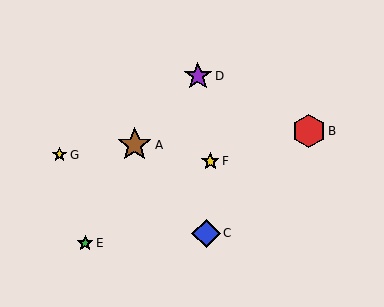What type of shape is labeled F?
Shape F is a yellow star.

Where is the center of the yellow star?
The center of the yellow star is at (59, 155).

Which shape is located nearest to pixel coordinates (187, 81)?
The purple star (labeled D) at (198, 76) is nearest to that location.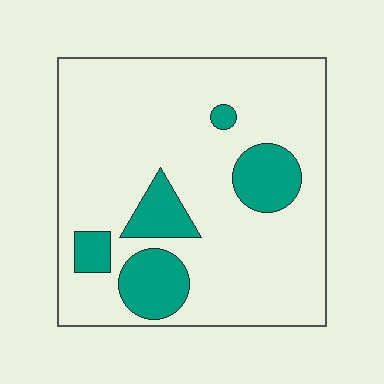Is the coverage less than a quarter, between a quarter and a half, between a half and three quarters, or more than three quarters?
Less than a quarter.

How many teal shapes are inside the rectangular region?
5.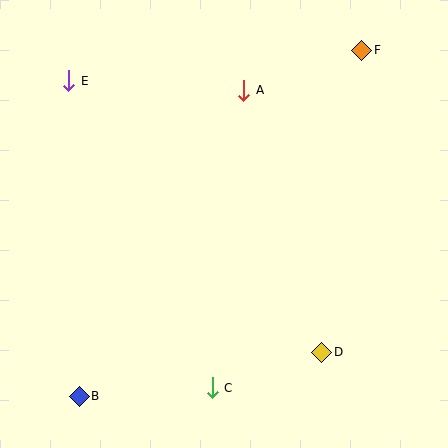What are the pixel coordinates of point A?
Point A is at (244, 90).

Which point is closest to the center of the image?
Point A at (244, 90) is closest to the center.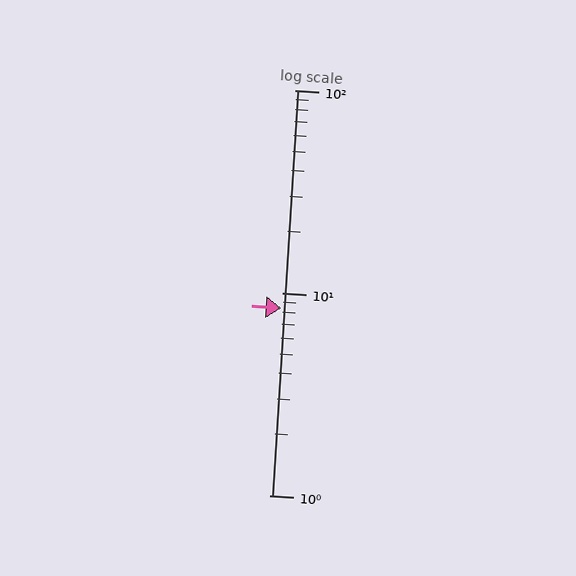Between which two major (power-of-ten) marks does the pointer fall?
The pointer is between 1 and 10.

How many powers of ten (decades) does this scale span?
The scale spans 2 decades, from 1 to 100.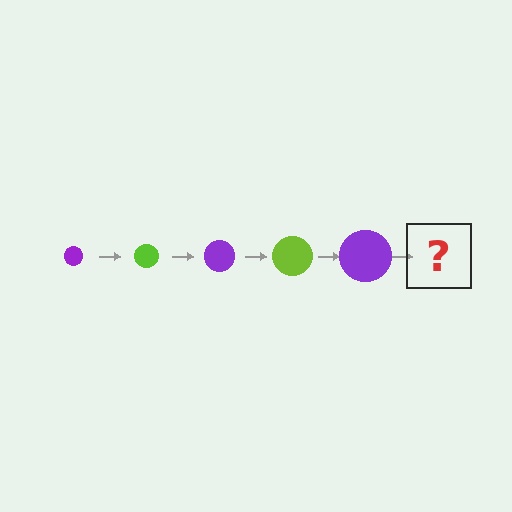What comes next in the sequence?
The next element should be a lime circle, larger than the previous one.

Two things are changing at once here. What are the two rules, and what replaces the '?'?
The two rules are that the circle grows larger each step and the color cycles through purple and lime. The '?' should be a lime circle, larger than the previous one.